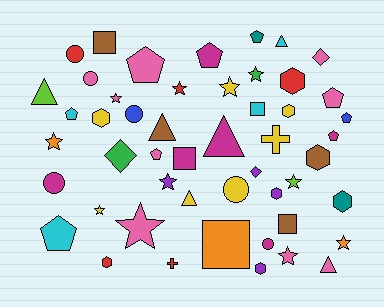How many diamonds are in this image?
There are 3 diamonds.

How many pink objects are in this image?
There are 9 pink objects.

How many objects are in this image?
There are 50 objects.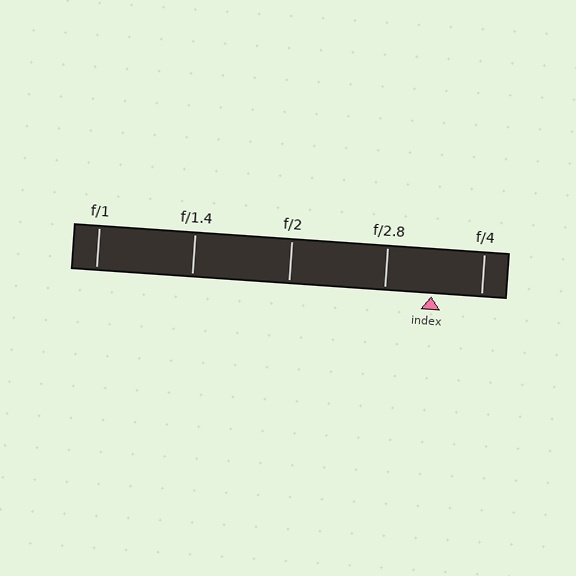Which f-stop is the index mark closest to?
The index mark is closest to f/2.8.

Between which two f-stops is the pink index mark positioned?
The index mark is between f/2.8 and f/4.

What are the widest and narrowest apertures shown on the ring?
The widest aperture shown is f/1 and the narrowest is f/4.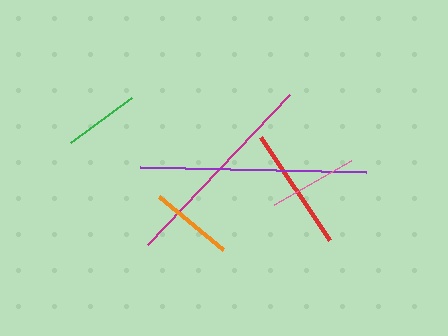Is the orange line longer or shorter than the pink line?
The pink line is longer than the orange line.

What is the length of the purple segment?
The purple segment is approximately 227 pixels long.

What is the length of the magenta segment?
The magenta segment is approximately 206 pixels long.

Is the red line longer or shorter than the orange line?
The red line is longer than the orange line.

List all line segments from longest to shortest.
From longest to shortest: purple, magenta, red, pink, orange, green.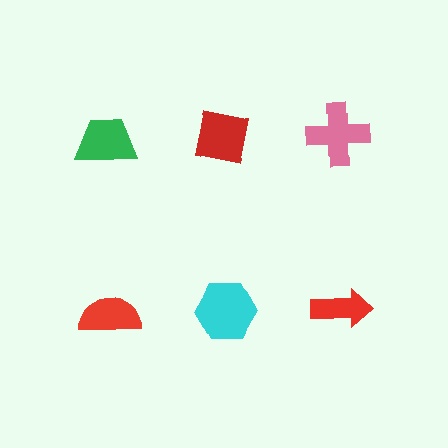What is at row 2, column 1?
A red semicircle.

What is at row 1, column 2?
A red square.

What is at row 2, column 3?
A red arrow.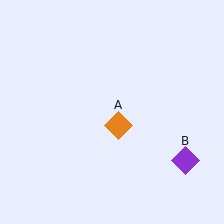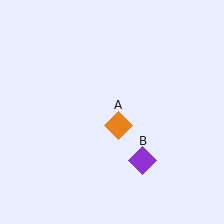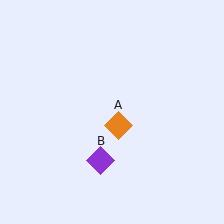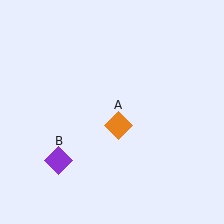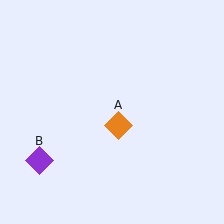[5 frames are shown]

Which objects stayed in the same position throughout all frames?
Orange diamond (object A) remained stationary.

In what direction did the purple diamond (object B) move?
The purple diamond (object B) moved left.